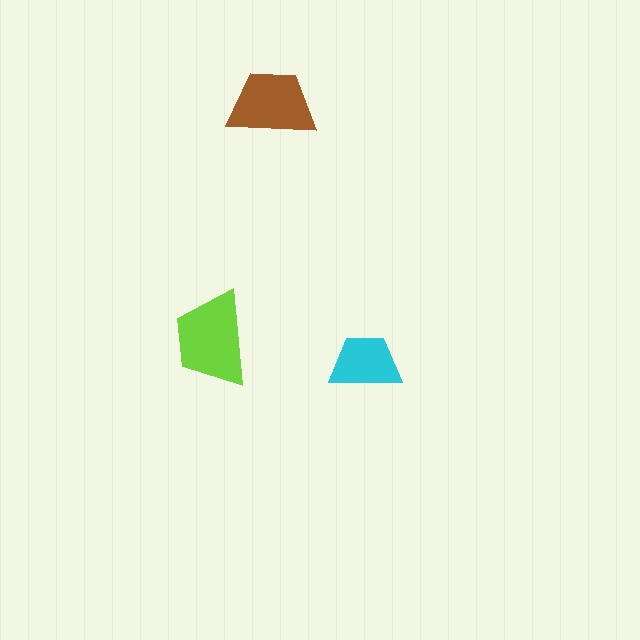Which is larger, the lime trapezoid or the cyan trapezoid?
The lime one.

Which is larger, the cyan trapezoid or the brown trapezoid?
The brown one.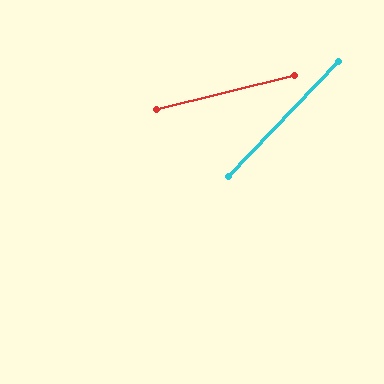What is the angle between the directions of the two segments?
Approximately 32 degrees.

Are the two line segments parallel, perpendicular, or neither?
Neither parallel nor perpendicular — they differ by about 32°.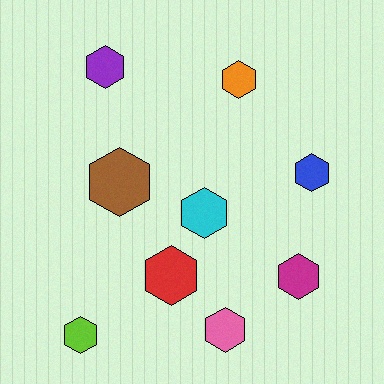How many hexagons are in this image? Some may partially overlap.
There are 9 hexagons.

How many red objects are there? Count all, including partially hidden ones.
There is 1 red object.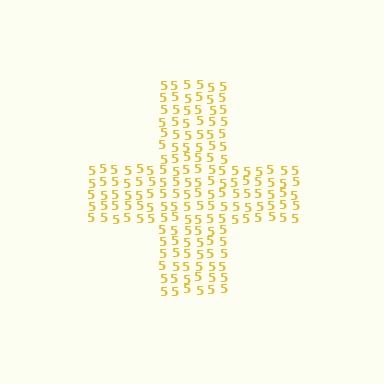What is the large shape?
The large shape is a cross.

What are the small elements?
The small elements are digit 5's.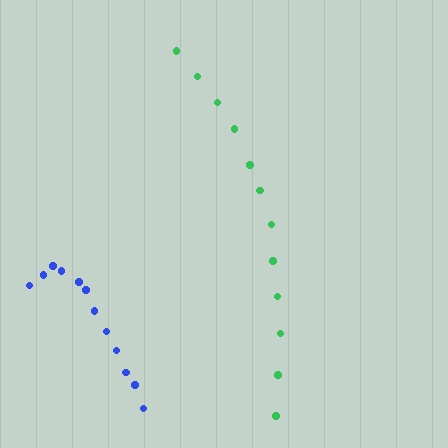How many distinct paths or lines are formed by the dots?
There are 2 distinct paths.